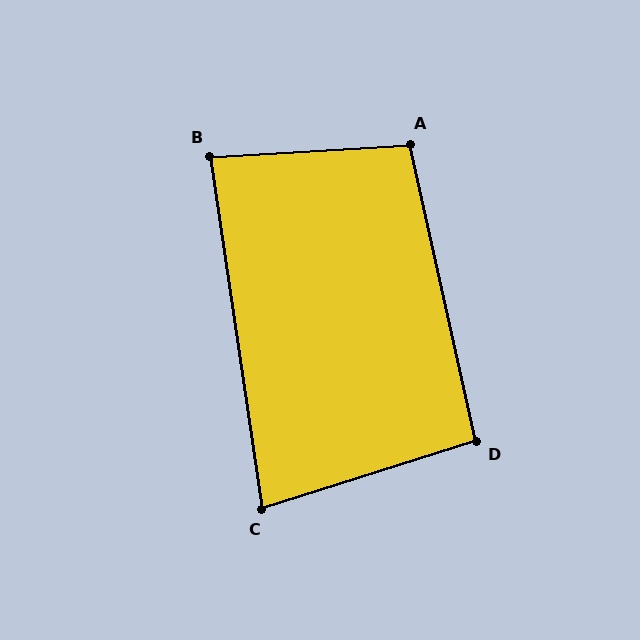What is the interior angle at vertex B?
Approximately 85 degrees (acute).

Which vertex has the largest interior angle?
A, at approximately 99 degrees.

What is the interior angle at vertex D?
Approximately 95 degrees (obtuse).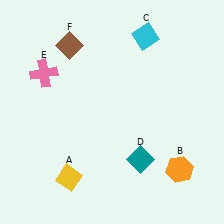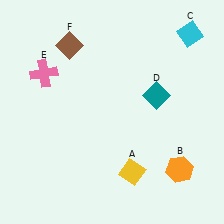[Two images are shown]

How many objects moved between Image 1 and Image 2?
3 objects moved between the two images.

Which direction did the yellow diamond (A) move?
The yellow diamond (A) moved right.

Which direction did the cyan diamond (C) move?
The cyan diamond (C) moved right.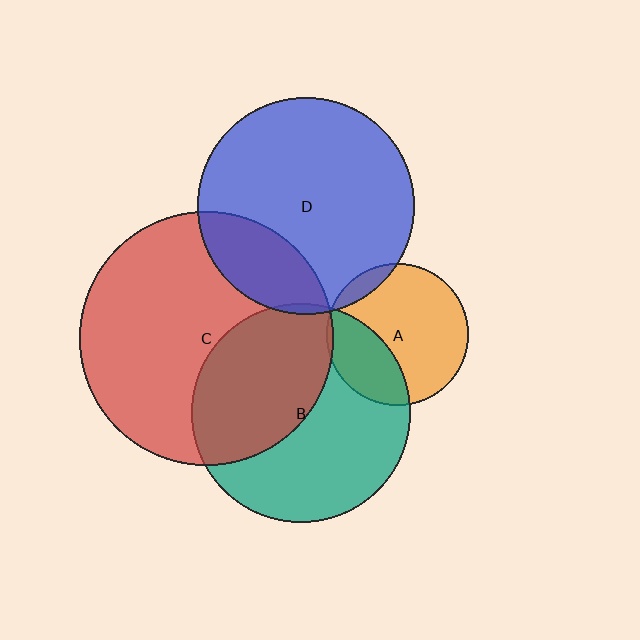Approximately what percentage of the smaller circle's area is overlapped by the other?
Approximately 20%.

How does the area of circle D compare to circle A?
Approximately 2.3 times.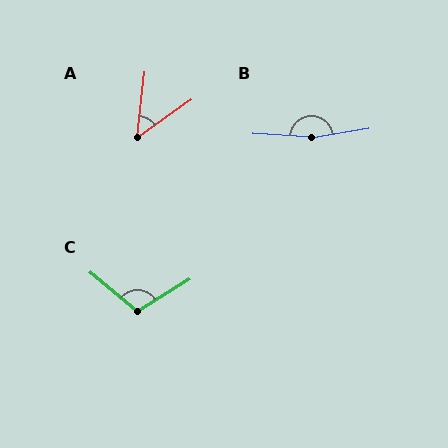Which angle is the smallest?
A, at approximately 48 degrees.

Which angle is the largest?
B, at approximately 167 degrees.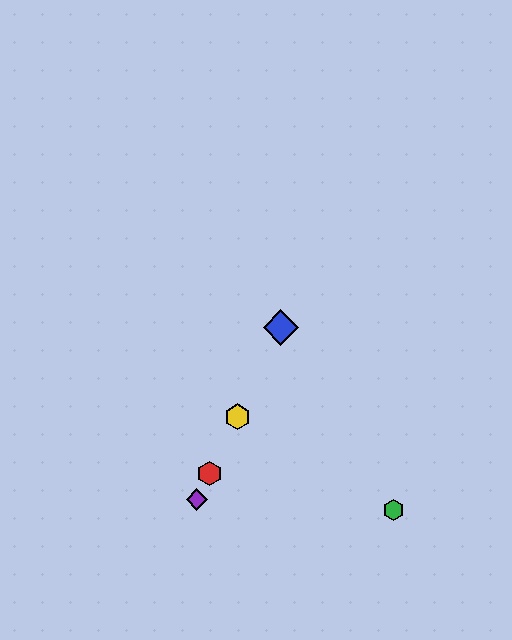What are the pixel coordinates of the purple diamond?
The purple diamond is at (197, 499).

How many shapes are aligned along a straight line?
4 shapes (the red hexagon, the blue diamond, the yellow hexagon, the purple diamond) are aligned along a straight line.